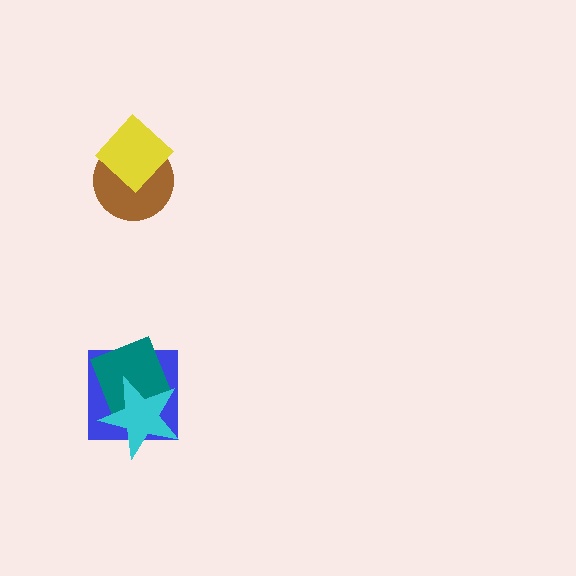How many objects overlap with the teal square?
2 objects overlap with the teal square.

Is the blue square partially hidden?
Yes, it is partially covered by another shape.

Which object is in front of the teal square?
The cyan star is in front of the teal square.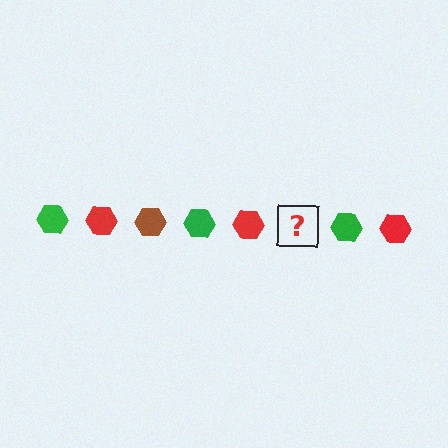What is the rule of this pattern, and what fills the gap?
The rule is that the pattern cycles through green, red, brown hexagons. The gap should be filled with a brown hexagon.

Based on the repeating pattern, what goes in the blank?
The blank should be a brown hexagon.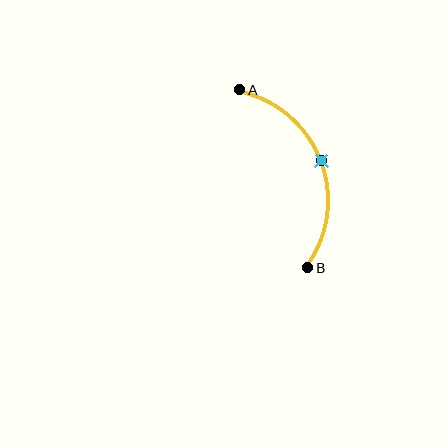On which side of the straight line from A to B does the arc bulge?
The arc bulges to the right of the straight line connecting A and B.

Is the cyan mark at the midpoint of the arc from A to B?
Yes. The cyan mark lies on the arc at equal arc-length from both A and B — it is the arc midpoint.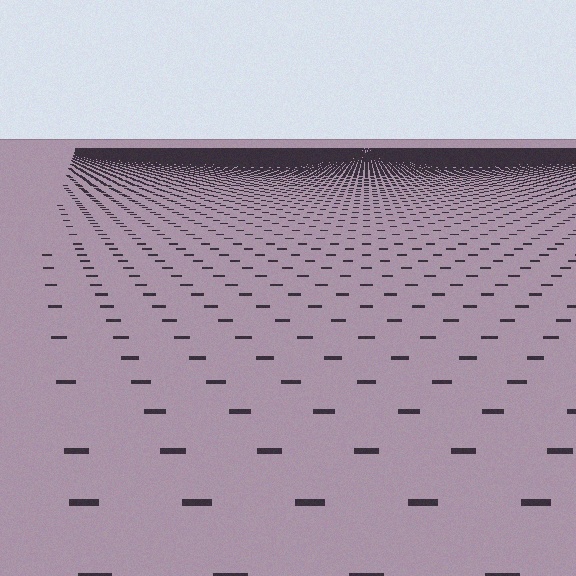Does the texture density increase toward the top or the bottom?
Density increases toward the top.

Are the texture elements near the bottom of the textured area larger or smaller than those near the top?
Larger. Near the bottom, elements are closer to the viewer and appear at a bigger on-screen size.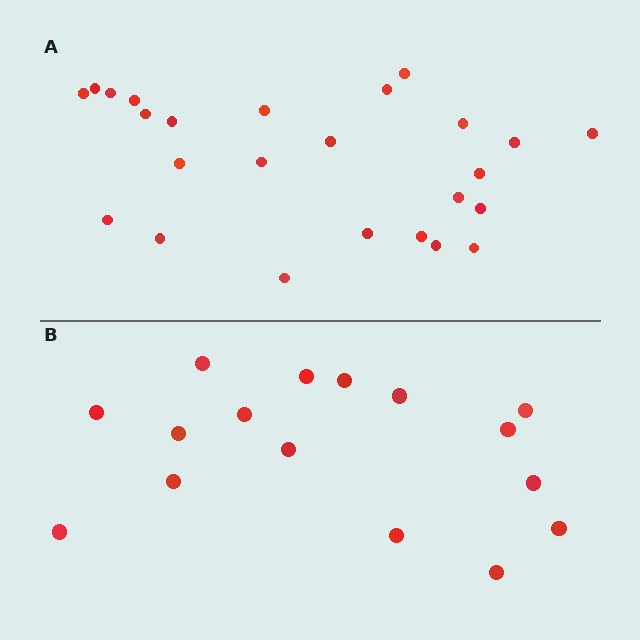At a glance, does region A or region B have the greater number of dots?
Region A (the top region) has more dots.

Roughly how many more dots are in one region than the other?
Region A has roughly 8 or so more dots than region B.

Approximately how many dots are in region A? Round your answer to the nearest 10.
About 20 dots. (The exact count is 25, which rounds to 20.)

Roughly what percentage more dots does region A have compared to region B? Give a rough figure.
About 55% more.